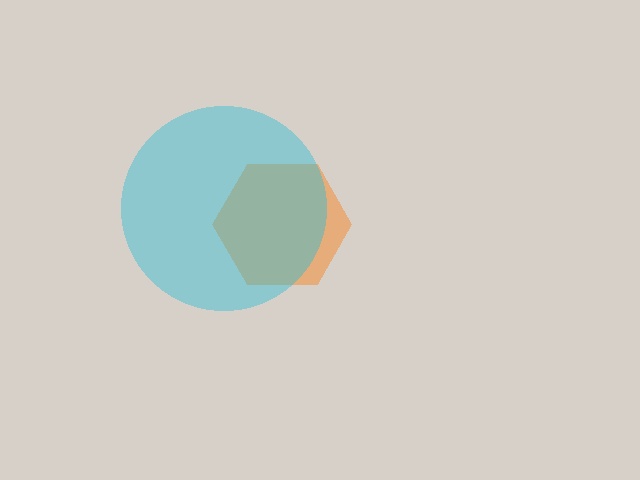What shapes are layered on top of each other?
The layered shapes are: an orange hexagon, a cyan circle.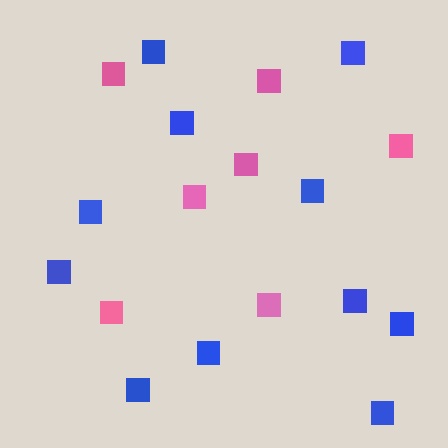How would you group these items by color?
There are 2 groups: one group of pink squares (7) and one group of blue squares (11).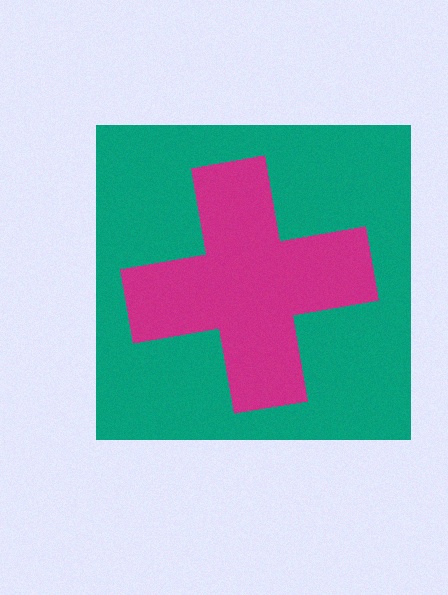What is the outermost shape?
The teal square.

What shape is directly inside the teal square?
The magenta cross.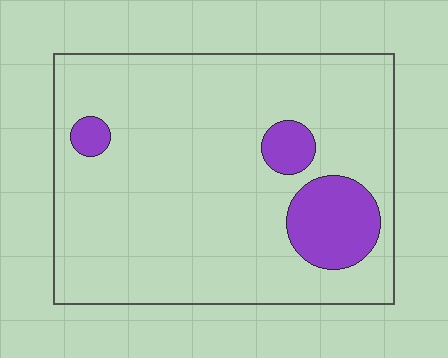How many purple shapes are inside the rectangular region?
3.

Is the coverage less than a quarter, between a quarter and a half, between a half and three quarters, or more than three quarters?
Less than a quarter.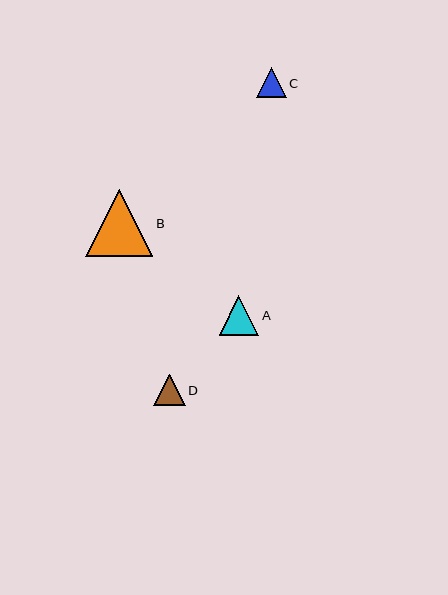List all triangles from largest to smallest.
From largest to smallest: B, A, D, C.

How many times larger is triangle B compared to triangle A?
Triangle B is approximately 1.7 times the size of triangle A.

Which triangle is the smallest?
Triangle C is the smallest with a size of approximately 30 pixels.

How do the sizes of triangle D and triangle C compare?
Triangle D and triangle C are approximately the same size.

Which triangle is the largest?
Triangle B is the largest with a size of approximately 67 pixels.